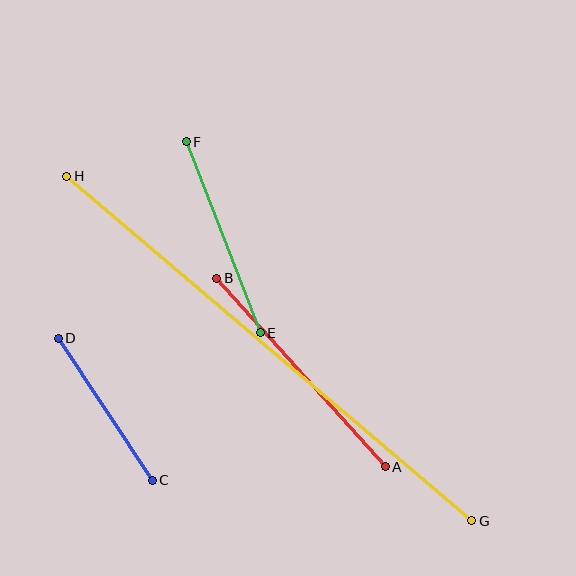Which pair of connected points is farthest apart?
Points G and H are farthest apart.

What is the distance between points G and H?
The distance is approximately 532 pixels.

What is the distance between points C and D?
The distance is approximately 170 pixels.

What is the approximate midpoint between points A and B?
The midpoint is at approximately (301, 373) pixels.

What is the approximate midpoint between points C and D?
The midpoint is at approximately (105, 409) pixels.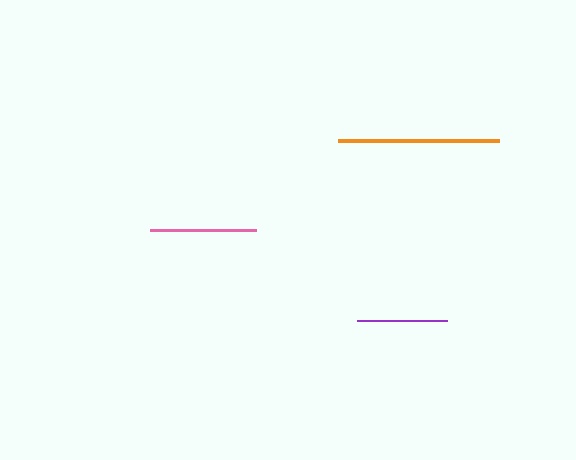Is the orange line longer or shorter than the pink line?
The orange line is longer than the pink line.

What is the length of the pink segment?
The pink segment is approximately 106 pixels long.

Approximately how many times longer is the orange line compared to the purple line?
The orange line is approximately 1.8 times the length of the purple line.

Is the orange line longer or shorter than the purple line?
The orange line is longer than the purple line.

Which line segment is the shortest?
The purple line is the shortest at approximately 89 pixels.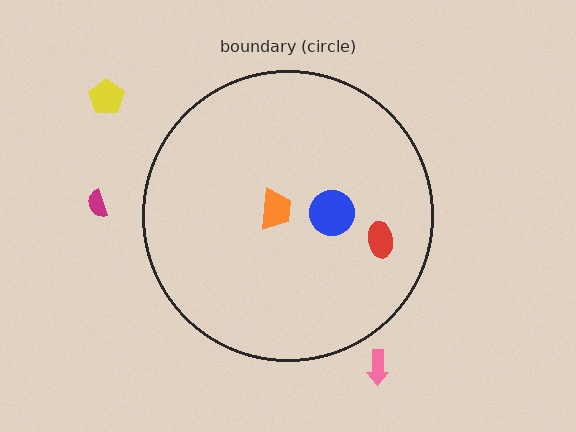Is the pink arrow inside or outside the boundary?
Outside.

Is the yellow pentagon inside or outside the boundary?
Outside.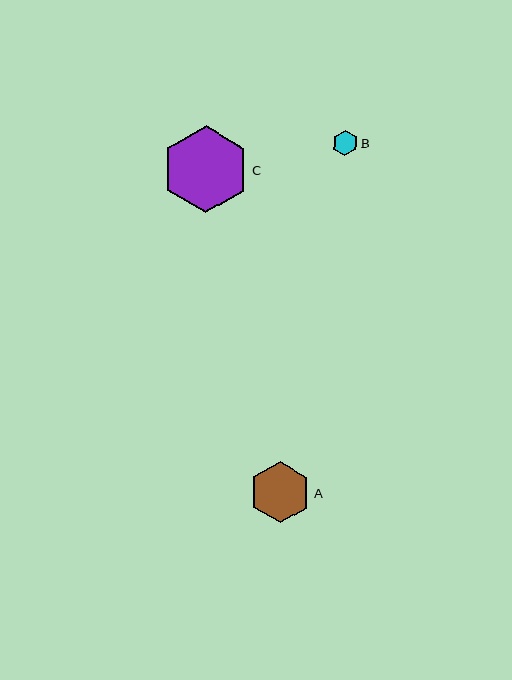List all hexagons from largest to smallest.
From largest to smallest: C, A, B.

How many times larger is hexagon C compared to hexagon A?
Hexagon C is approximately 1.4 times the size of hexagon A.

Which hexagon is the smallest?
Hexagon B is the smallest with a size of approximately 25 pixels.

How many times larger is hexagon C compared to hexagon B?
Hexagon C is approximately 3.5 times the size of hexagon B.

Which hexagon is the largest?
Hexagon C is the largest with a size of approximately 88 pixels.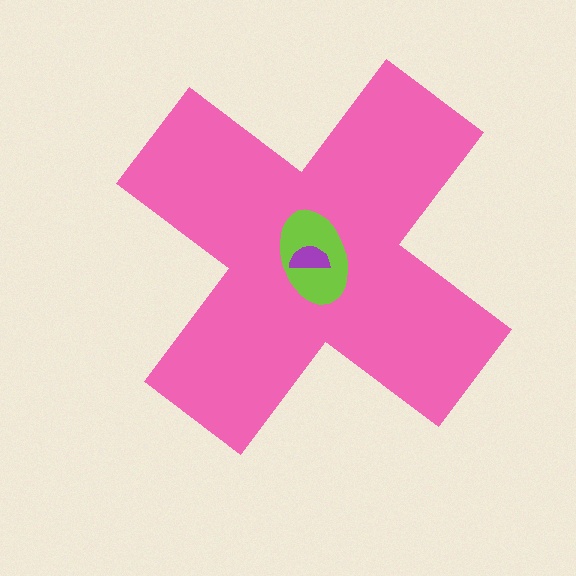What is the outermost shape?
The pink cross.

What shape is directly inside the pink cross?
The lime ellipse.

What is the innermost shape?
The purple semicircle.